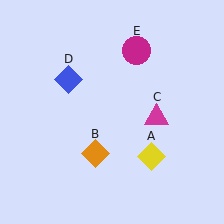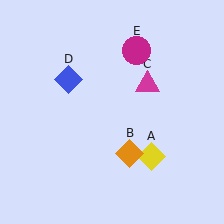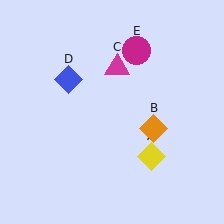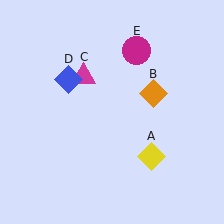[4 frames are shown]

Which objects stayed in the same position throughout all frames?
Yellow diamond (object A) and blue diamond (object D) and magenta circle (object E) remained stationary.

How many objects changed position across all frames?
2 objects changed position: orange diamond (object B), magenta triangle (object C).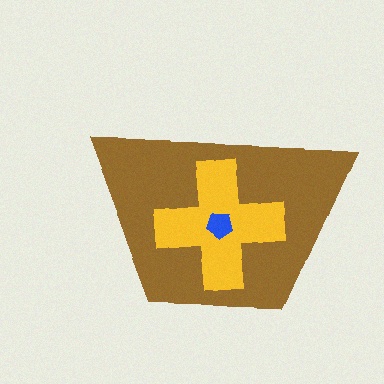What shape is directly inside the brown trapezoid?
The yellow cross.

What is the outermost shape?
The brown trapezoid.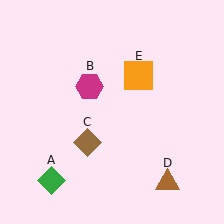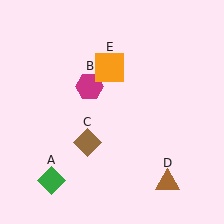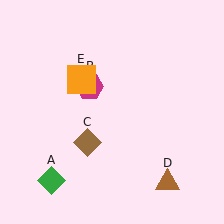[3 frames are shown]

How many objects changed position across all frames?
1 object changed position: orange square (object E).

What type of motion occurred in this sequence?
The orange square (object E) rotated counterclockwise around the center of the scene.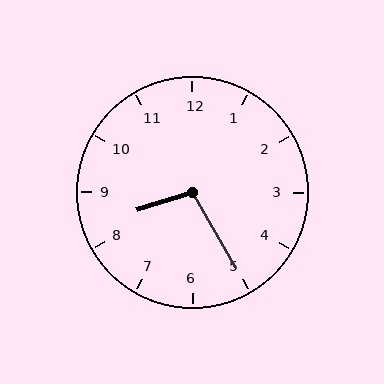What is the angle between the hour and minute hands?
Approximately 102 degrees.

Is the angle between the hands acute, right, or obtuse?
It is obtuse.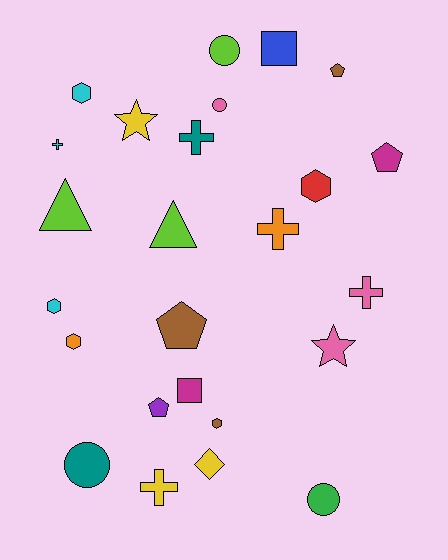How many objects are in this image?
There are 25 objects.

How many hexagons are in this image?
There are 5 hexagons.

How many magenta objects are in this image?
There are 2 magenta objects.